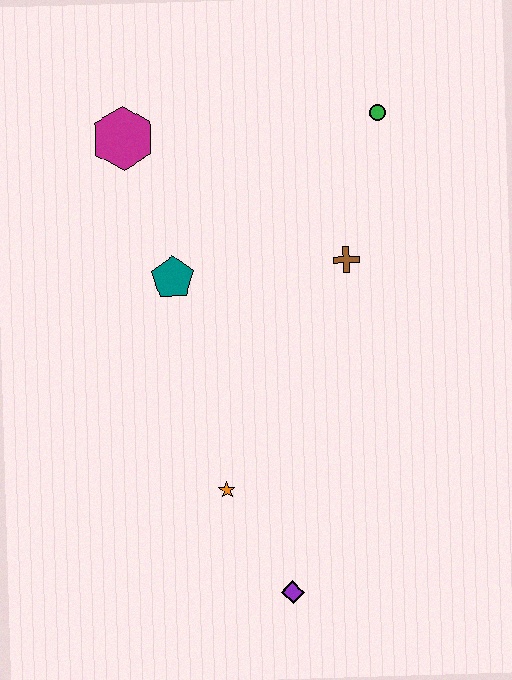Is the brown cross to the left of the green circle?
Yes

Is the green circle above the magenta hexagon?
Yes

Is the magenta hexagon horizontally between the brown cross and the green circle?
No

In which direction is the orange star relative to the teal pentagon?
The orange star is below the teal pentagon.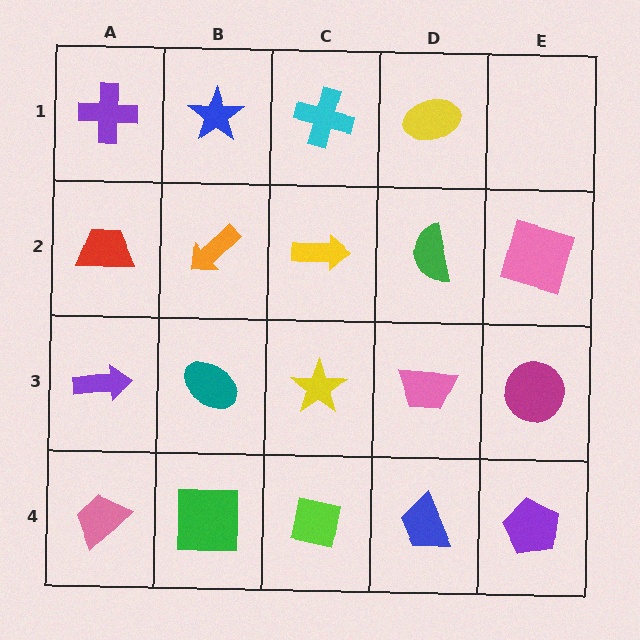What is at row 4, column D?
A blue trapezoid.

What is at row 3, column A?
A purple arrow.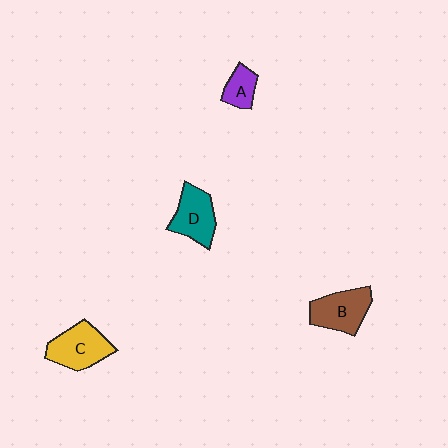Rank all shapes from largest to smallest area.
From largest to smallest: C (yellow), B (brown), D (teal), A (purple).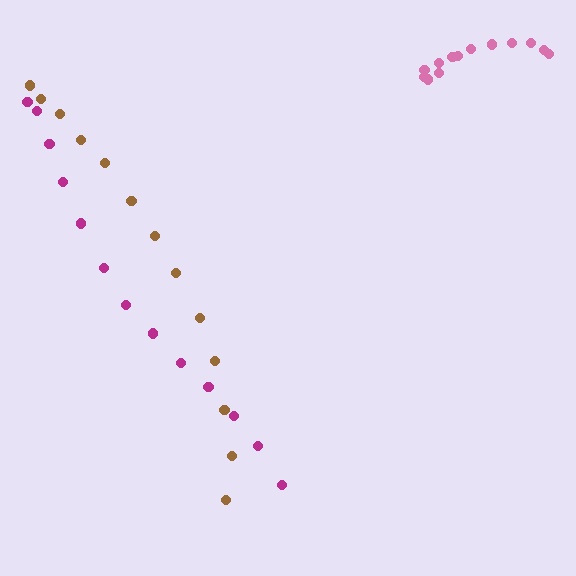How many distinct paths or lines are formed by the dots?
There are 3 distinct paths.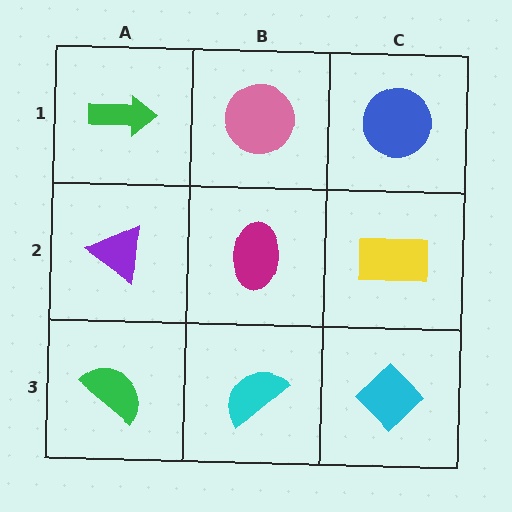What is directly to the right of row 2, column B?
A yellow rectangle.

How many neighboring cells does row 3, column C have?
2.